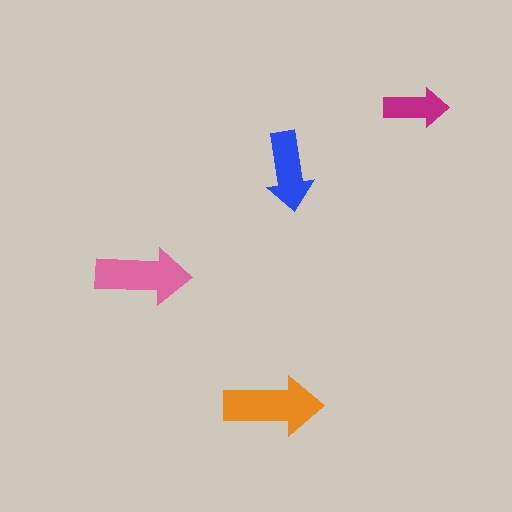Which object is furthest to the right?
The magenta arrow is rightmost.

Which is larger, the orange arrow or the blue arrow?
The orange one.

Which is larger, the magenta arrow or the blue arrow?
The blue one.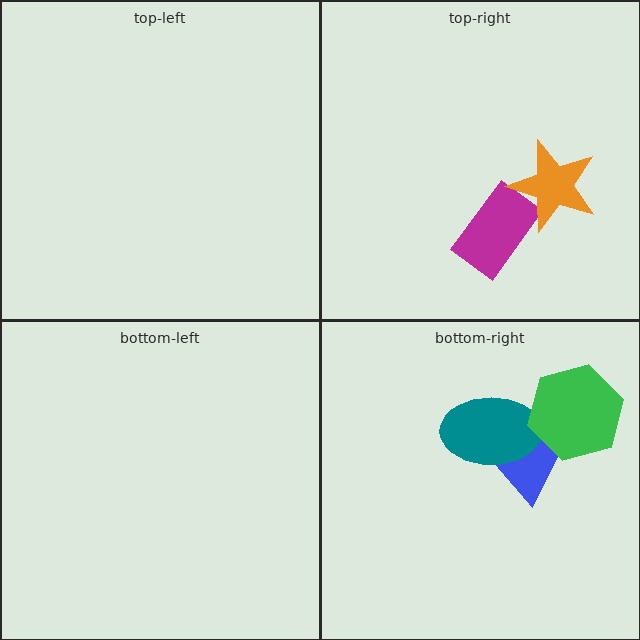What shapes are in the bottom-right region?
The blue trapezoid, the teal ellipse, the green hexagon.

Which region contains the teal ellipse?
The bottom-right region.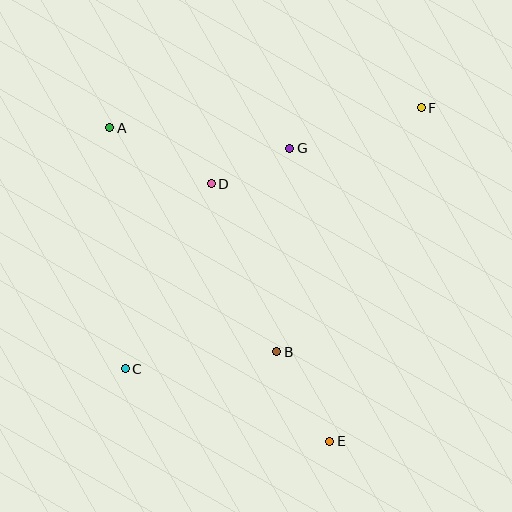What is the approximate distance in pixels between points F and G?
The distance between F and G is approximately 138 pixels.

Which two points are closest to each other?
Points D and G are closest to each other.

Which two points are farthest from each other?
Points C and F are farthest from each other.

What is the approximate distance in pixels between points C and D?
The distance between C and D is approximately 204 pixels.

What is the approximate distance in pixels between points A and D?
The distance between A and D is approximately 116 pixels.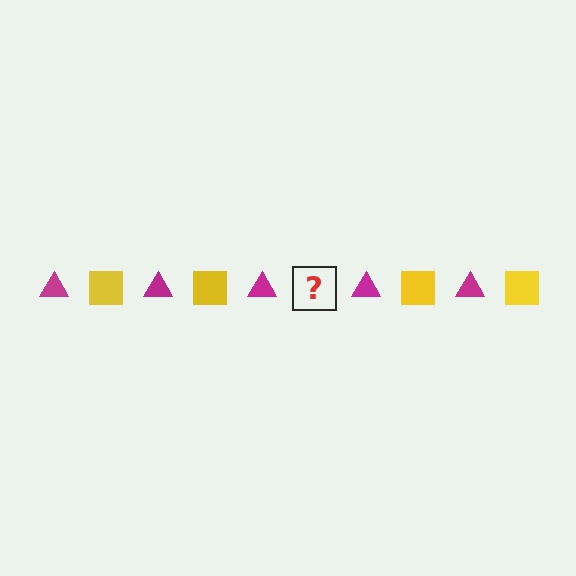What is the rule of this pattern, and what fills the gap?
The rule is that the pattern alternates between magenta triangle and yellow square. The gap should be filled with a yellow square.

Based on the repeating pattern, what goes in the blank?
The blank should be a yellow square.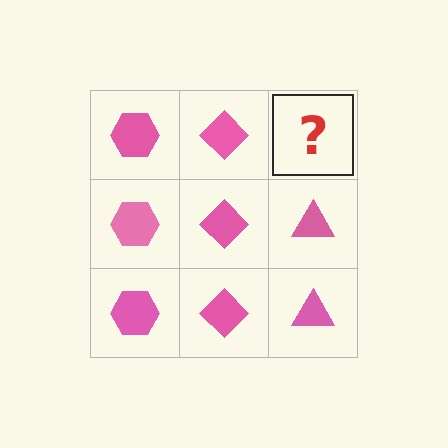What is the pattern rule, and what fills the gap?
The rule is that each column has a consistent shape. The gap should be filled with a pink triangle.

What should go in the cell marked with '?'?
The missing cell should contain a pink triangle.